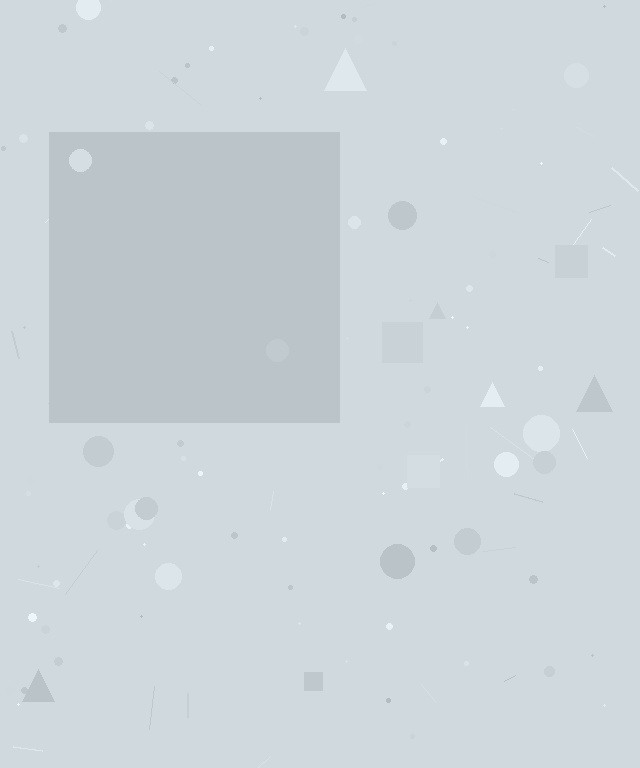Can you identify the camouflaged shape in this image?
The camouflaged shape is a square.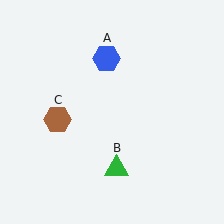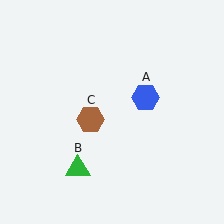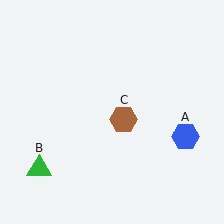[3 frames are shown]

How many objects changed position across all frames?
3 objects changed position: blue hexagon (object A), green triangle (object B), brown hexagon (object C).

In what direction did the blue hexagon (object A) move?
The blue hexagon (object A) moved down and to the right.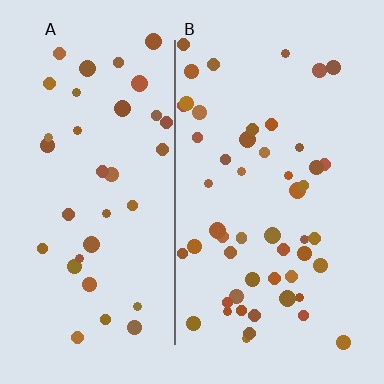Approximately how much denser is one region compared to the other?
Approximately 1.4× — region B over region A.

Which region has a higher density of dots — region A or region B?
B (the right).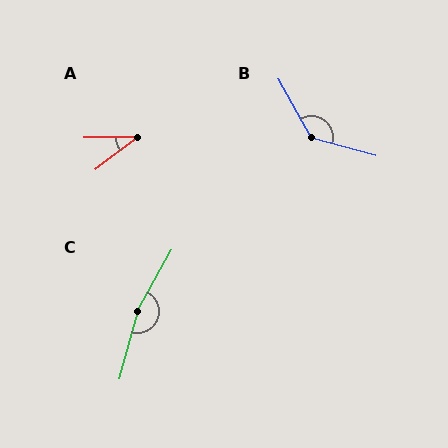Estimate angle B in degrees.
Approximately 134 degrees.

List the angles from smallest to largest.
A (37°), B (134°), C (166°).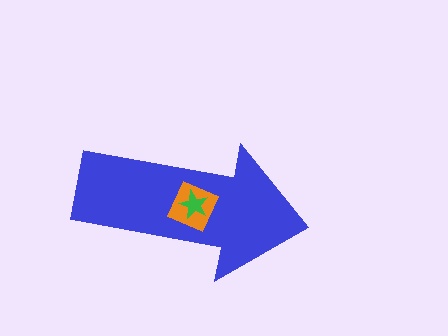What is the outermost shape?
The blue arrow.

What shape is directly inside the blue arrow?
The orange diamond.